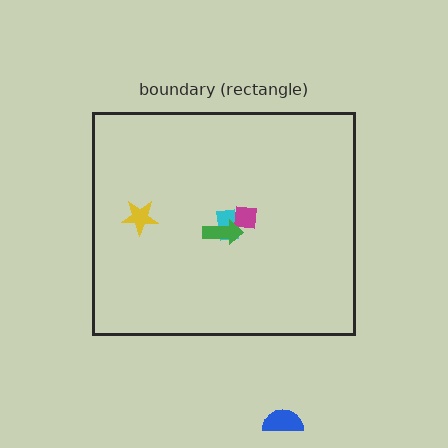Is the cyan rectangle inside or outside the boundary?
Inside.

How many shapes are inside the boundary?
4 inside, 1 outside.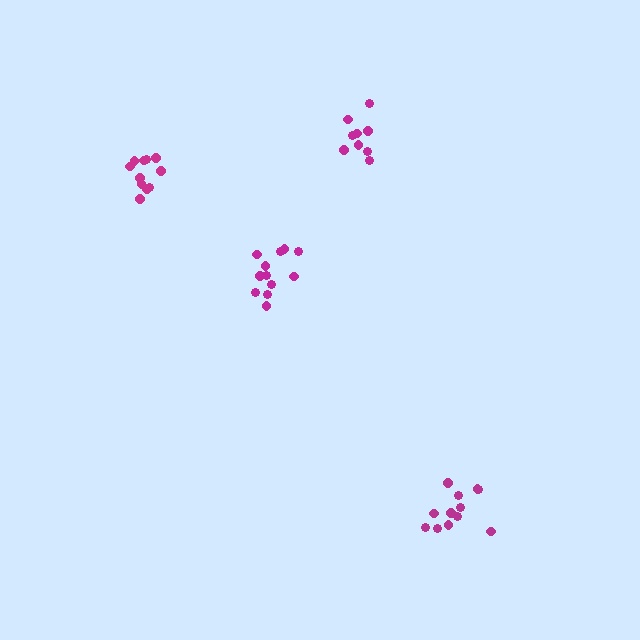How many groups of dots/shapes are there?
There are 4 groups.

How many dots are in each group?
Group 1: 9 dots, Group 2: 12 dots, Group 3: 11 dots, Group 4: 12 dots (44 total).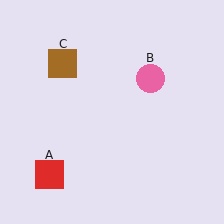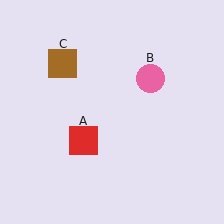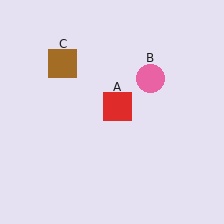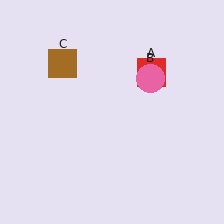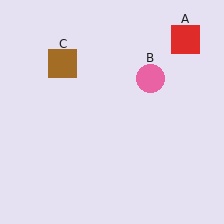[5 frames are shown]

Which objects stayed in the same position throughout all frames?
Pink circle (object B) and brown square (object C) remained stationary.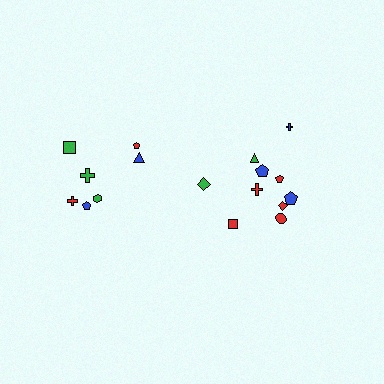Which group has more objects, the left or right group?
The right group.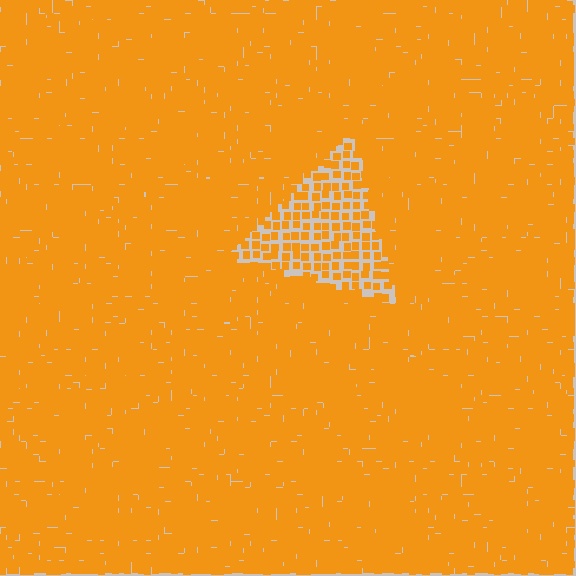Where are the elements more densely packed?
The elements are more densely packed outside the triangle boundary.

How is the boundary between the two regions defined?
The boundary is defined by a change in element density (approximately 2.3x ratio). All elements are the same color, size, and shape.